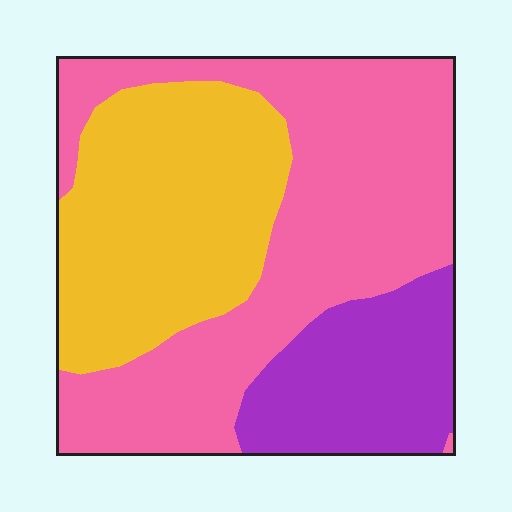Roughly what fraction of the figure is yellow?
Yellow takes up about one third (1/3) of the figure.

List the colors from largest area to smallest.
From largest to smallest: pink, yellow, purple.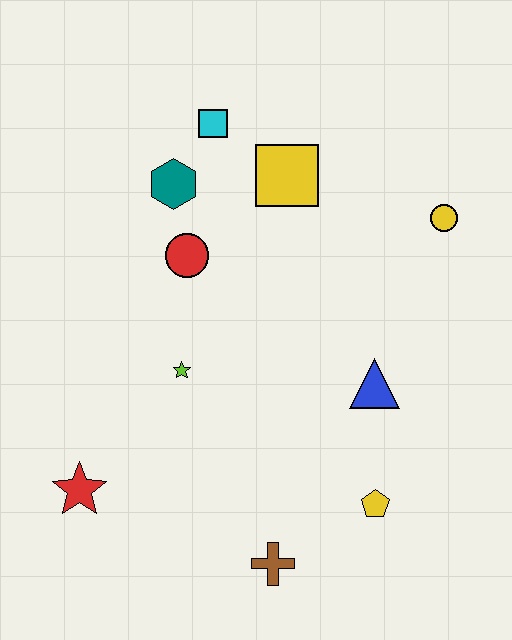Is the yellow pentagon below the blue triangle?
Yes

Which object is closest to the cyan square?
The teal hexagon is closest to the cyan square.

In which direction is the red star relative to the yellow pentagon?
The red star is to the left of the yellow pentagon.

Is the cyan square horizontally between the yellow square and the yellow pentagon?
No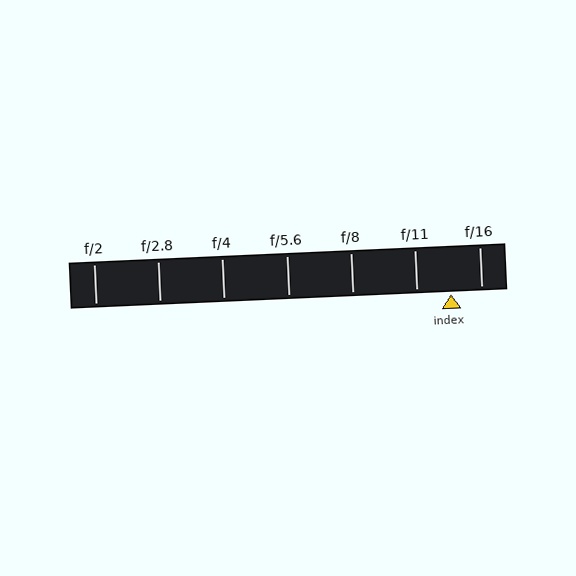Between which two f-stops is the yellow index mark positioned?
The index mark is between f/11 and f/16.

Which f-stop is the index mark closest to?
The index mark is closest to f/16.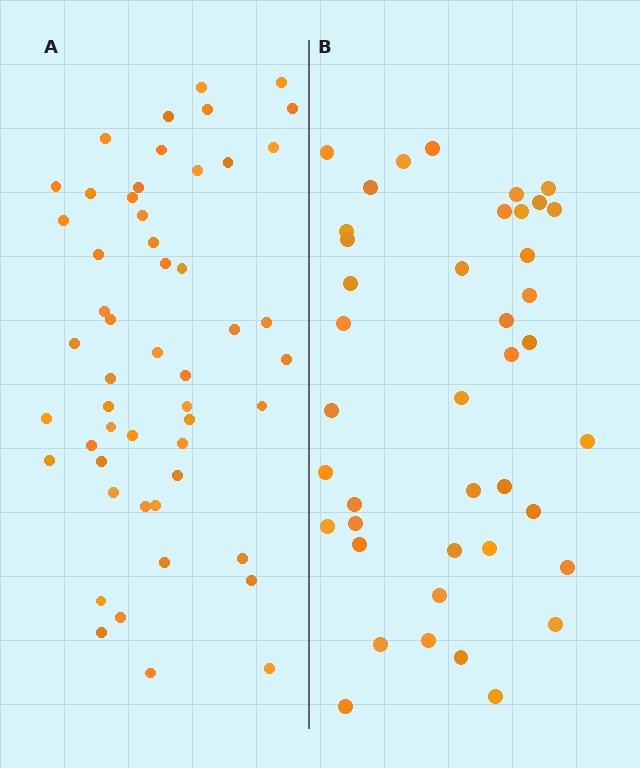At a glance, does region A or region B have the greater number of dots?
Region A (the left region) has more dots.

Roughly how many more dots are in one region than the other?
Region A has roughly 12 or so more dots than region B.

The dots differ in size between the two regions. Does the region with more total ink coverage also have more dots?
No. Region B has more total ink coverage because its dots are larger, but region A actually contains more individual dots. Total area can be misleading — the number of items is what matters here.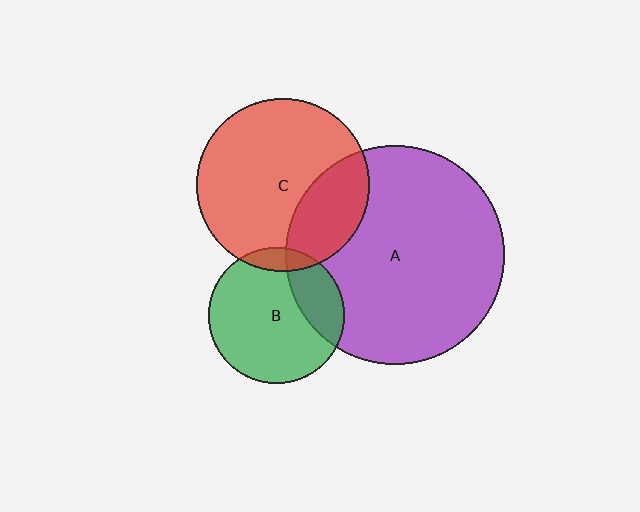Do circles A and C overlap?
Yes.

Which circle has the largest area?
Circle A (purple).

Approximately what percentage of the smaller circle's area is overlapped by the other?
Approximately 25%.